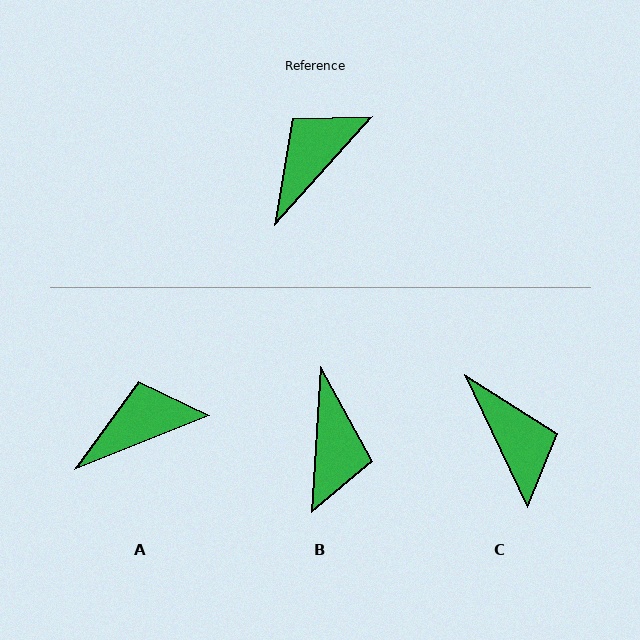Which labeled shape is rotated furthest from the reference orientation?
B, about 142 degrees away.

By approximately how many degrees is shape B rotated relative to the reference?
Approximately 142 degrees clockwise.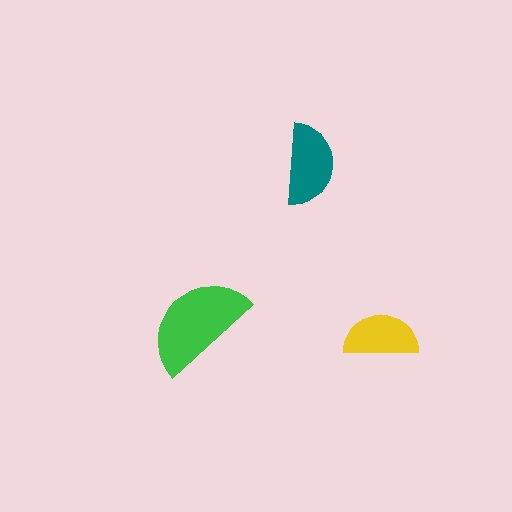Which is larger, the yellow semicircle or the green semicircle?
The green one.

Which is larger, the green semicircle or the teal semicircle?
The green one.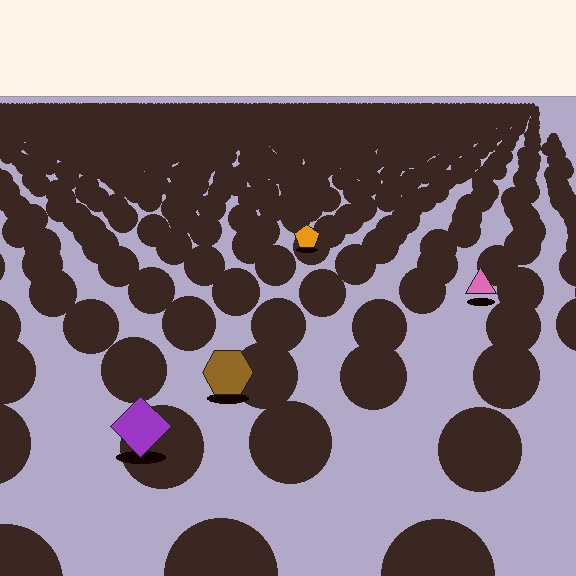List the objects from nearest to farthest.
From nearest to farthest: the purple diamond, the brown hexagon, the pink triangle, the orange pentagon.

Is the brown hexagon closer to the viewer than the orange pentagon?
Yes. The brown hexagon is closer — you can tell from the texture gradient: the ground texture is coarser near it.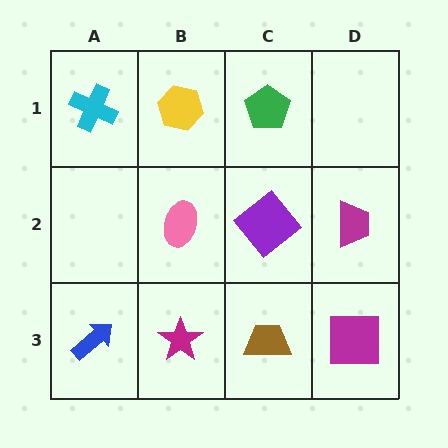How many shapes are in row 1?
3 shapes.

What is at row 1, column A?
A cyan cross.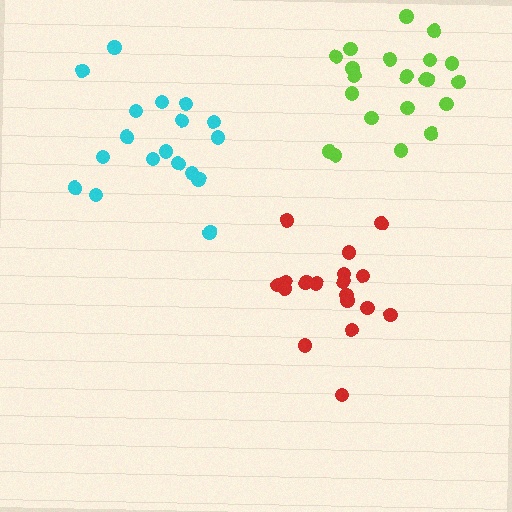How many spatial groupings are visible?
There are 3 spatial groupings.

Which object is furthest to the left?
The cyan cluster is leftmost.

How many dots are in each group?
Group 1: 18 dots, Group 2: 21 dots, Group 3: 18 dots (57 total).